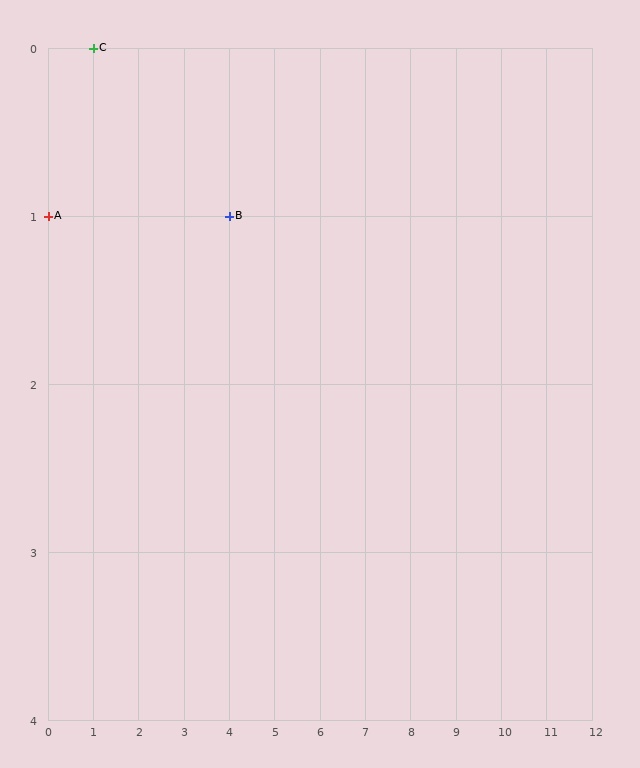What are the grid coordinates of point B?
Point B is at grid coordinates (4, 1).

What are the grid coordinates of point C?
Point C is at grid coordinates (1, 0).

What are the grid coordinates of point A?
Point A is at grid coordinates (0, 1).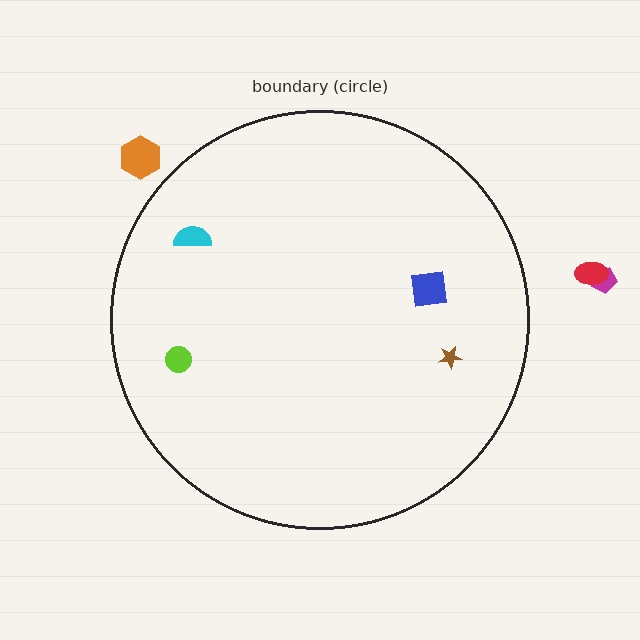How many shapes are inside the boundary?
4 inside, 3 outside.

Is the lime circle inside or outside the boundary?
Inside.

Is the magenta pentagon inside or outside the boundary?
Outside.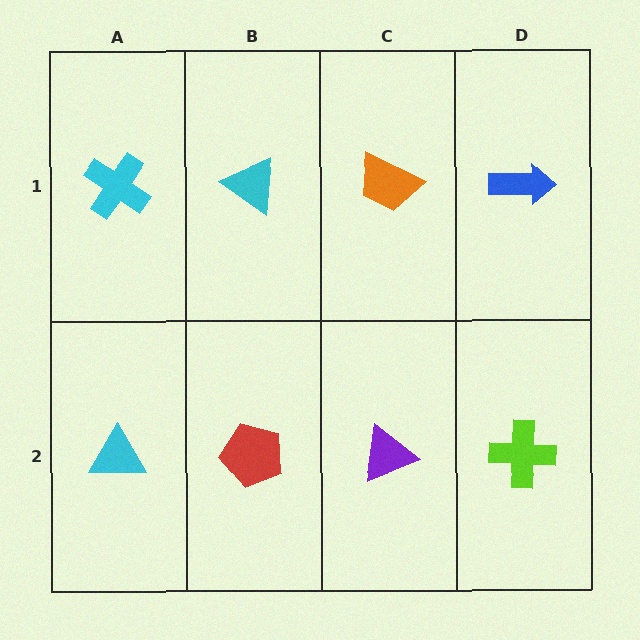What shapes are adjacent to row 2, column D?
A blue arrow (row 1, column D), a purple triangle (row 2, column C).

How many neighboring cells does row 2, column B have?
3.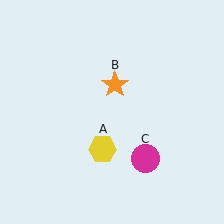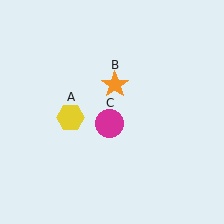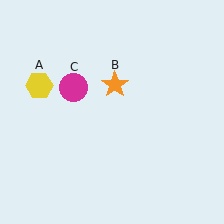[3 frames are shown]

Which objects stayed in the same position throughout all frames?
Orange star (object B) remained stationary.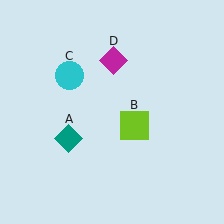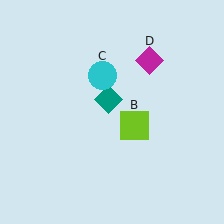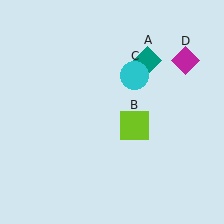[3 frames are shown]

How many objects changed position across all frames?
3 objects changed position: teal diamond (object A), cyan circle (object C), magenta diamond (object D).